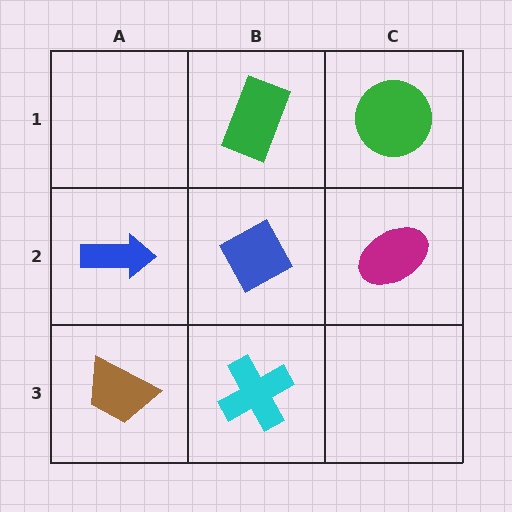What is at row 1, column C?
A green circle.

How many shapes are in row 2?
3 shapes.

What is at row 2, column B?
A blue diamond.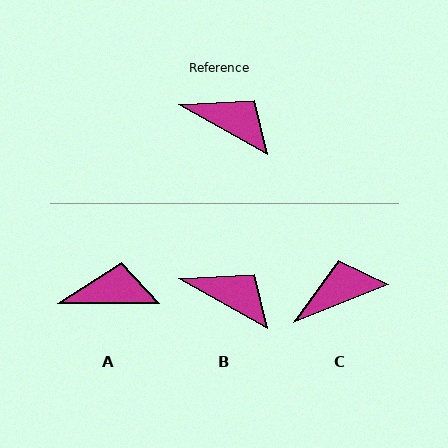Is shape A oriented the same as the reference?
No, it is off by about 29 degrees.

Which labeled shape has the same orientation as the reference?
B.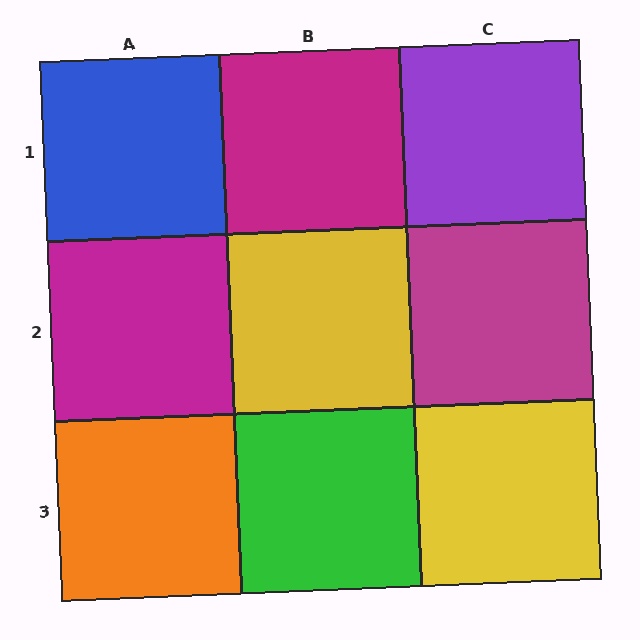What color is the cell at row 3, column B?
Green.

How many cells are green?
1 cell is green.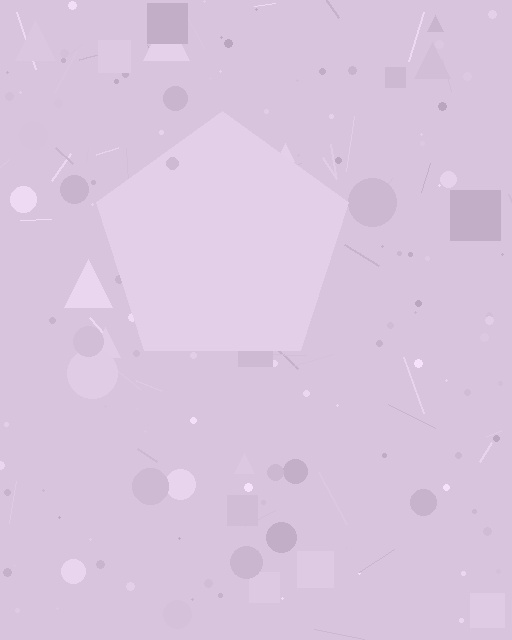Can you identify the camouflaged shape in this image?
The camouflaged shape is a pentagon.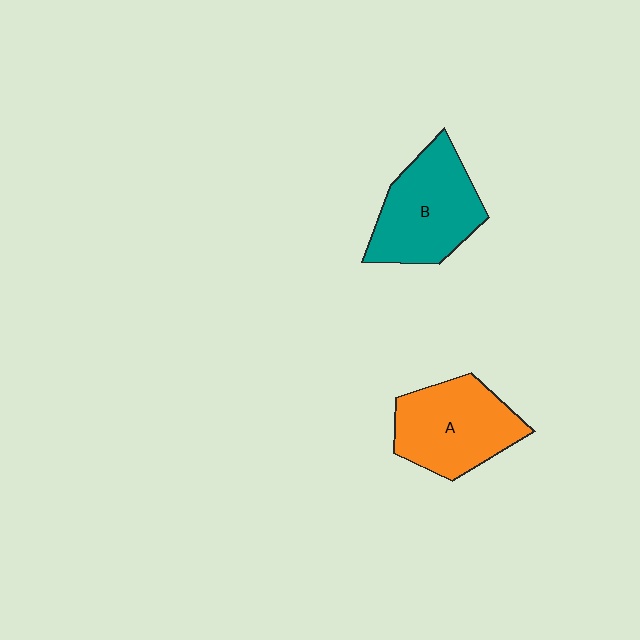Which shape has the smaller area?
Shape A (orange).